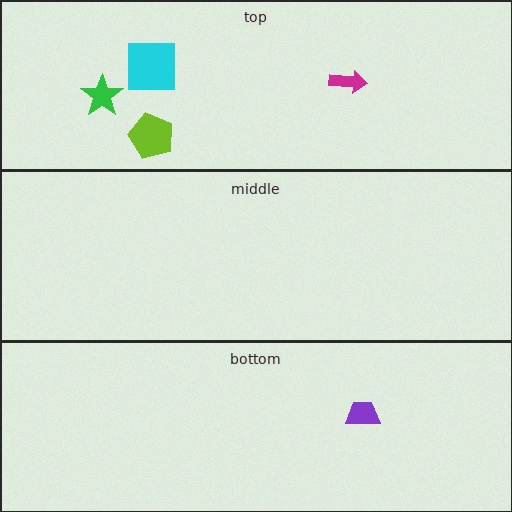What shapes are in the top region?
The magenta arrow, the lime pentagon, the cyan square, the green star.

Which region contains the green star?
The top region.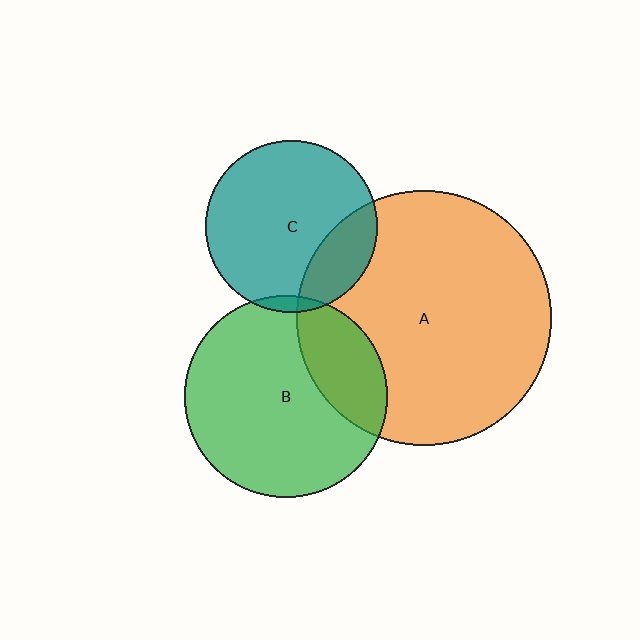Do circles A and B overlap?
Yes.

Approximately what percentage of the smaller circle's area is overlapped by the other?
Approximately 25%.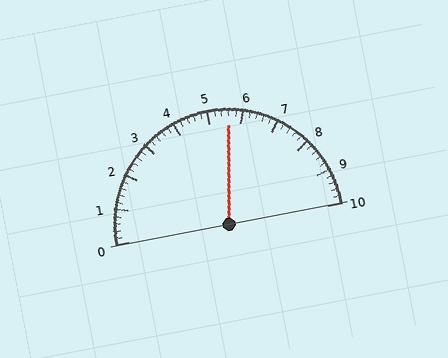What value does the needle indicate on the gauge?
The needle indicates approximately 5.6.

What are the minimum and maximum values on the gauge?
The gauge ranges from 0 to 10.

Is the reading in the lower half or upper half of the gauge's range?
The reading is in the upper half of the range (0 to 10).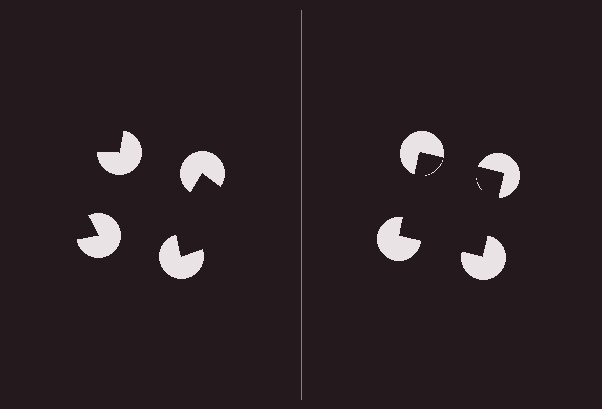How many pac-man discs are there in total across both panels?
8 — 4 on each side.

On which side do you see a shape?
An illusory square appears on the right side. On the left side the wedge cuts are rotated, so no coherent shape forms.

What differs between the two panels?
The pac-man discs are positioned identically on both sides; only the wedge orientations differ. On the right they align to a square; on the left they are misaligned.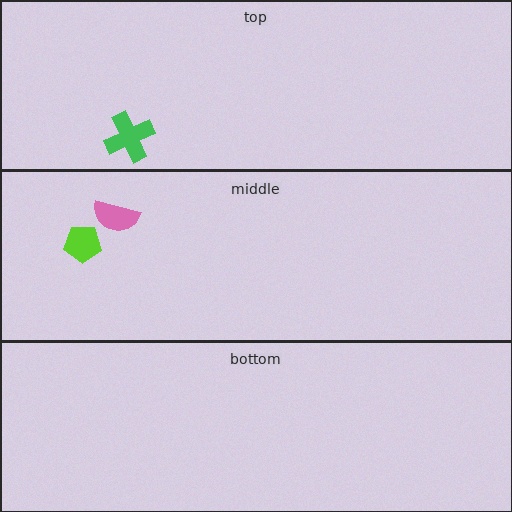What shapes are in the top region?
The green cross.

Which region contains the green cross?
The top region.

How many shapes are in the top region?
1.